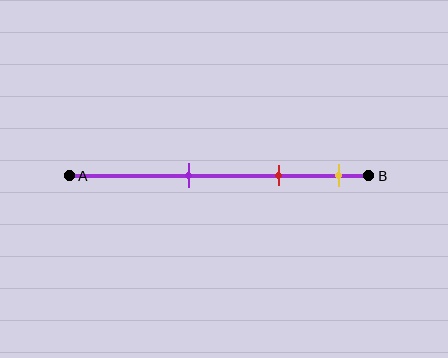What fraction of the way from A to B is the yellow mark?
The yellow mark is approximately 90% (0.9) of the way from A to B.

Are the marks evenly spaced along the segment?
Yes, the marks are approximately evenly spaced.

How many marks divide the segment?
There are 3 marks dividing the segment.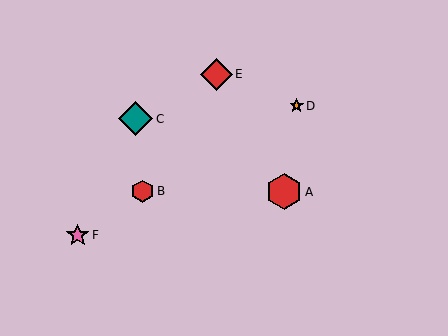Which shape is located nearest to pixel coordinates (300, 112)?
The orange star (labeled D) at (297, 106) is nearest to that location.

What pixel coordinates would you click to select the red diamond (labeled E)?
Click at (217, 74) to select the red diamond E.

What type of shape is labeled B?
Shape B is a red hexagon.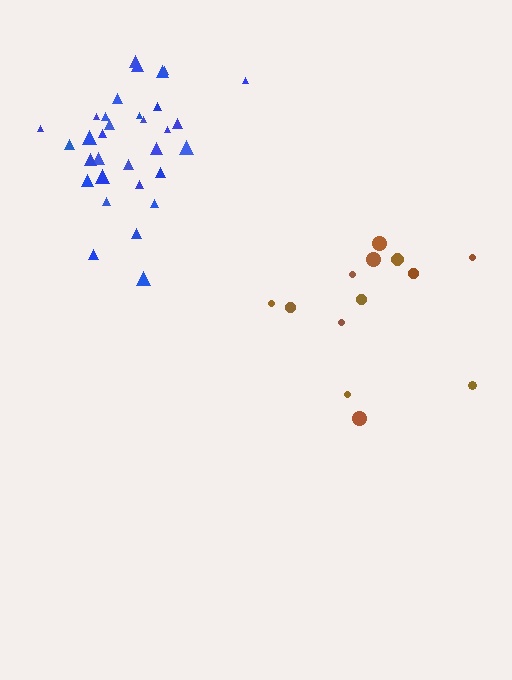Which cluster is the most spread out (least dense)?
Brown.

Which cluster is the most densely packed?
Blue.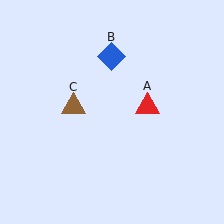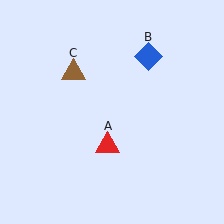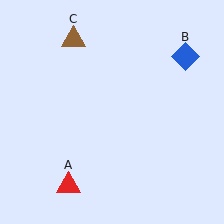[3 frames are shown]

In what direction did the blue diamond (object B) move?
The blue diamond (object B) moved right.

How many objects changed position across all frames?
3 objects changed position: red triangle (object A), blue diamond (object B), brown triangle (object C).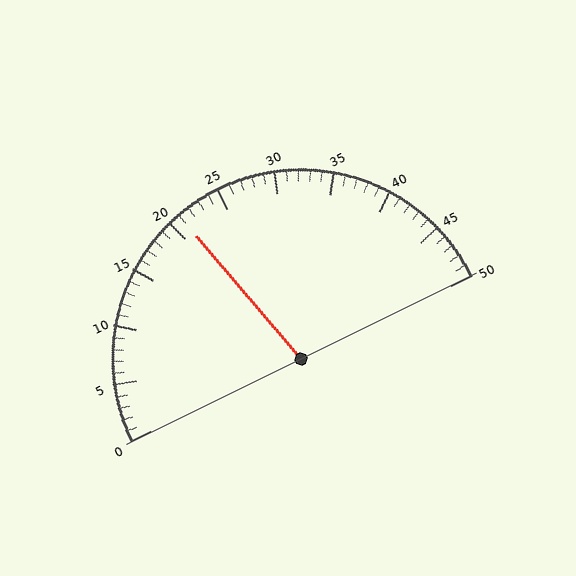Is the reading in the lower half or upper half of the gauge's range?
The reading is in the lower half of the range (0 to 50).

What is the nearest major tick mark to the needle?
The nearest major tick mark is 20.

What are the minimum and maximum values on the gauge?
The gauge ranges from 0 to 50.